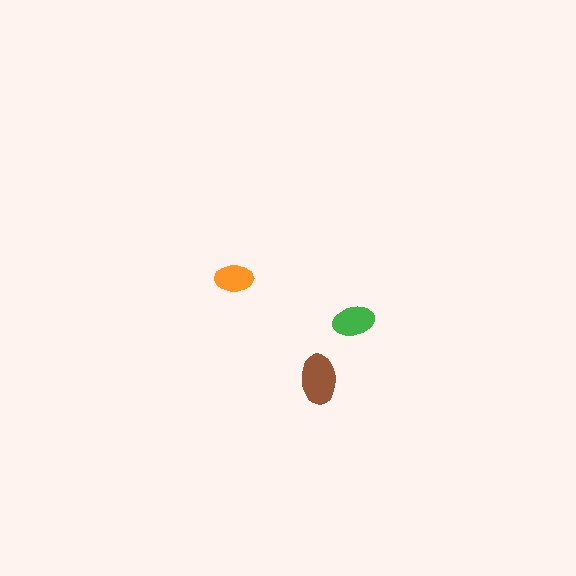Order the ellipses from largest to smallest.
the brown one, the green one, the orange one.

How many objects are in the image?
There are 3 objects in the image.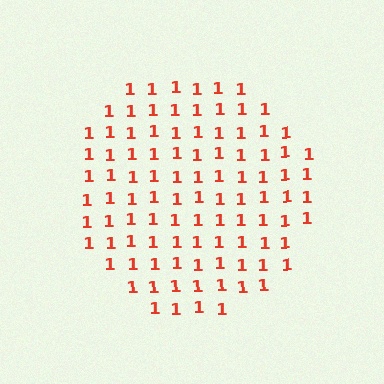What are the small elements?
The small elements are digit 1's.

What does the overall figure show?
The overall figure shows a circle.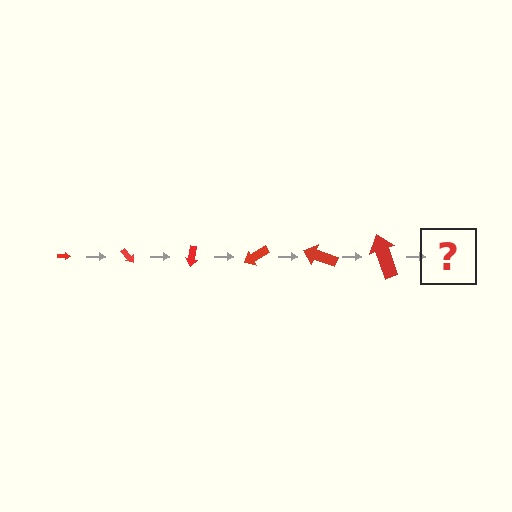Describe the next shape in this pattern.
It should be an arrow, larger than the previous one and rotated 300 degrees from the start.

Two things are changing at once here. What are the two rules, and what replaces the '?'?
The two rules are that the arrow grows larger each step and it rotates 50 degrees each step. The '?' should be an arrow, larger than the previous one and rotated 300 degrees from the start.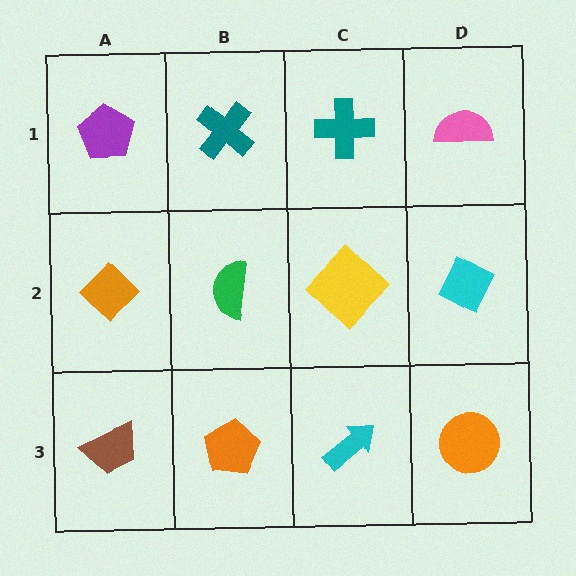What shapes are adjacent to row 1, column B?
A green semicircle (row 2, column B), a purple pentagon (row 1, column A), a teal cross (row 1, column C).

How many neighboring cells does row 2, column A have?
3.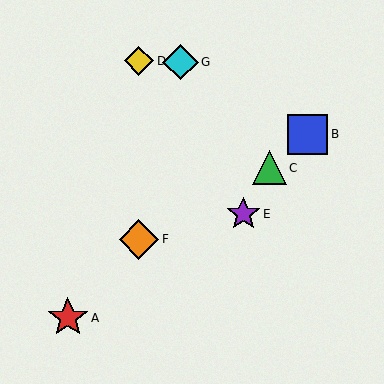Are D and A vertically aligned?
No, D is at x≈139 and A is at x≈68.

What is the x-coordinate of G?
Object G is at x≈180.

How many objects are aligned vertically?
2 objects (D, F) are aligned vertically.